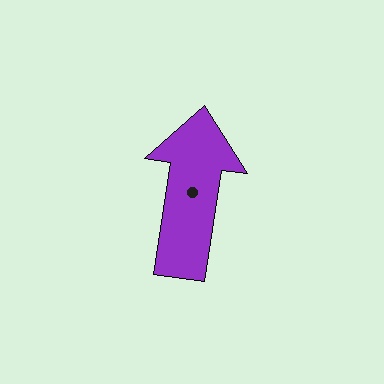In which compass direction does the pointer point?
North.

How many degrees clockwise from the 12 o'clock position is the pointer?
Approximately 8 degrees.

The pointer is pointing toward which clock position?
Roughly 12 o'clock.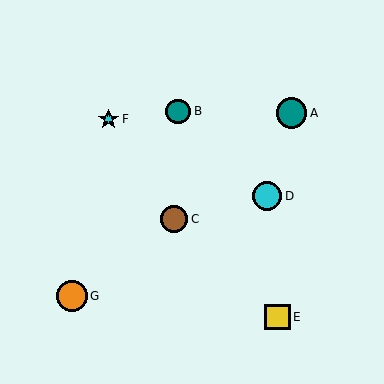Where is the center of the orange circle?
The center of the orange circle is at (72, 296).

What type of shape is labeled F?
Shape F is a cyan star.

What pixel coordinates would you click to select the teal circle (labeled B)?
Click at (178, 111) to select the teal circle B.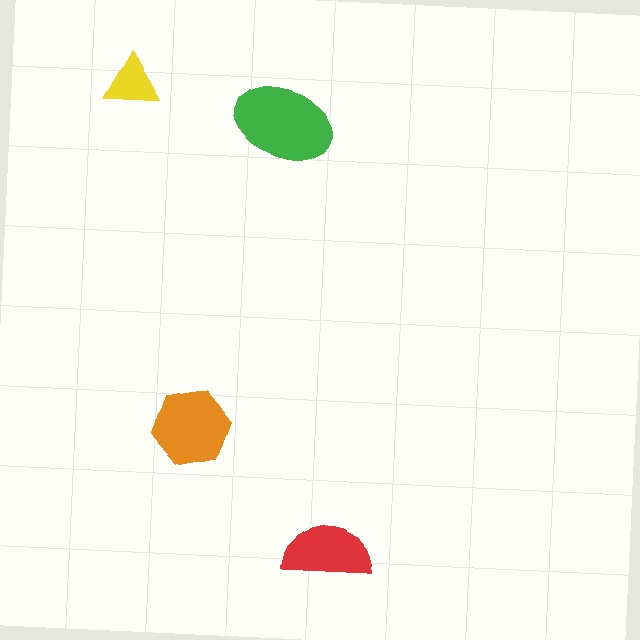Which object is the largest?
The green ellipse.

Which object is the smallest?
The yellow triangle.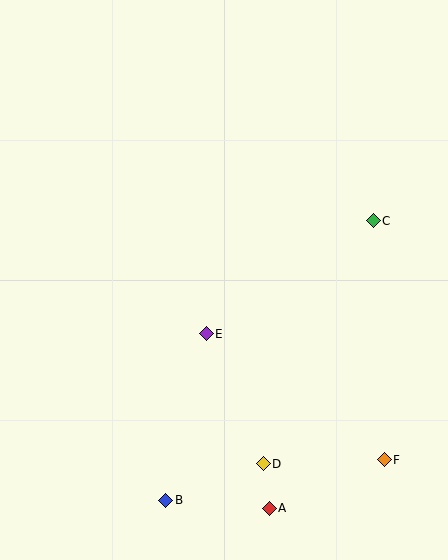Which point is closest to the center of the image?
Point E at (206, 334) is closest to the center.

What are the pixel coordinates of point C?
Point C is at (373, 221).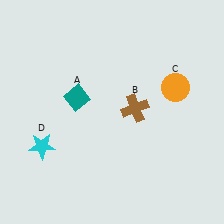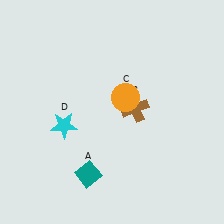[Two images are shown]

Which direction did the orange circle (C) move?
The orange circle (C) moved left.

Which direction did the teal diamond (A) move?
The teal diamond (A) moved down.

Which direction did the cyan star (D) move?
The cyan star (D) moved right.